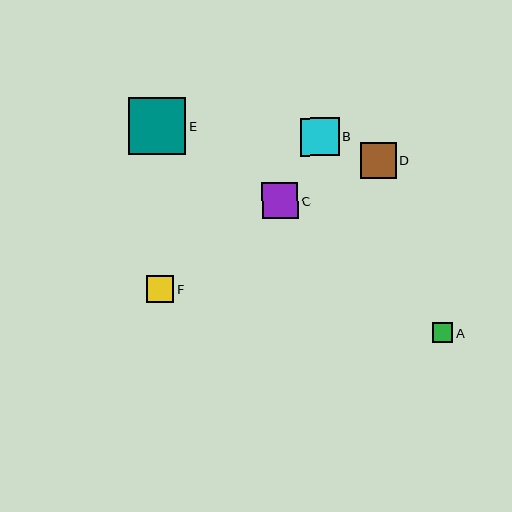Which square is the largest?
Square E is the largest with a size of approximately 58 pixels.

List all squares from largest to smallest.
From largest to smallest: E, B, D, C, F, A.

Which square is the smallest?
Square A is the smallest with a size of approximately 20 pixels.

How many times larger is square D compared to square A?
Square D is approximately 1.8 times the size of square A.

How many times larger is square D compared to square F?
Square D is approximately 1.3 times the size of square F.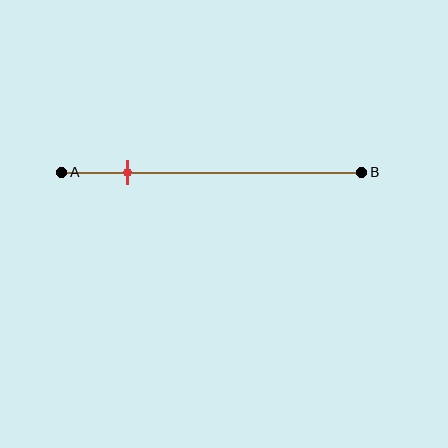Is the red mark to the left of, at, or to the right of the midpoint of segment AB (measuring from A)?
The red mark is to the left of the midpoint of segment AB.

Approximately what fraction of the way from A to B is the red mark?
The red mark is approximately 20% of the way from A to B.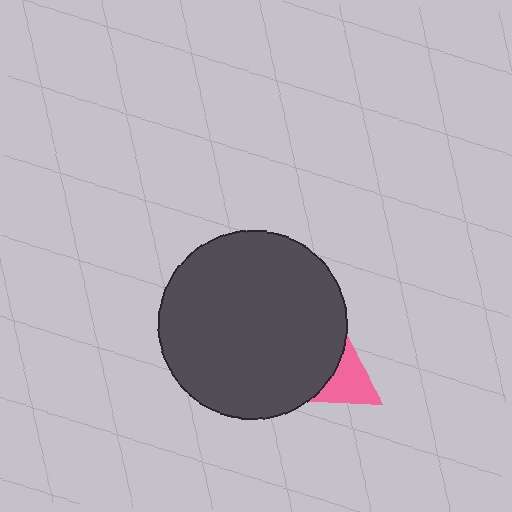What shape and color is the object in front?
The object in front is a dark gray circle.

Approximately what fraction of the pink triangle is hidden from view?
Roughly 46% of the pink triangle is hidden behind the dark gray circle.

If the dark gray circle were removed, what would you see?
You would see the complete pink triangle.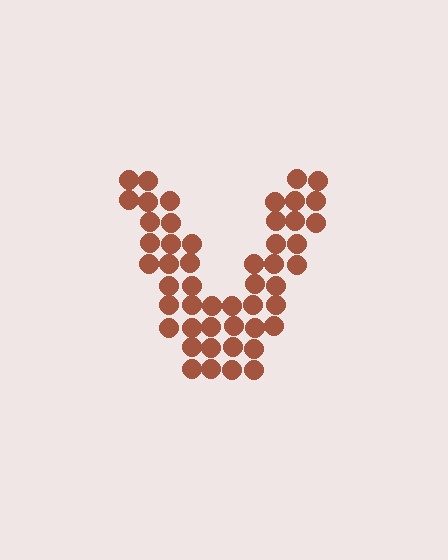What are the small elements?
The small elements are circles.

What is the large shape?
The large shape is the letter V.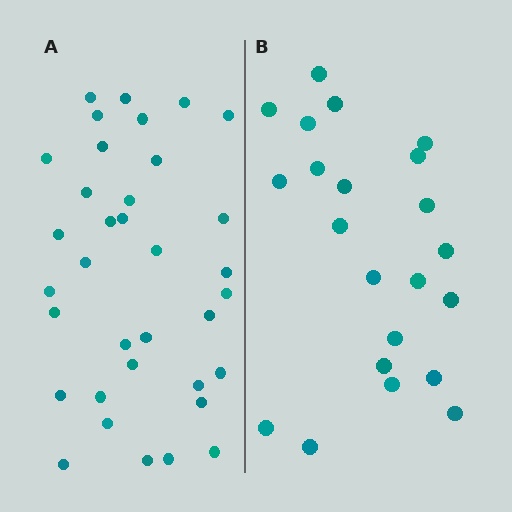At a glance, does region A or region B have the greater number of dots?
Region A (the left region) has more dots.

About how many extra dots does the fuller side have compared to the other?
Region A has approximately 15 more dots than region B.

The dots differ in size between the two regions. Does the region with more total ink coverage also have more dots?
No. Region B has more total ink coverage because its dots are larger, but region A actually contains more individual dots. Total area can be misleading — the number of items is what matters here.